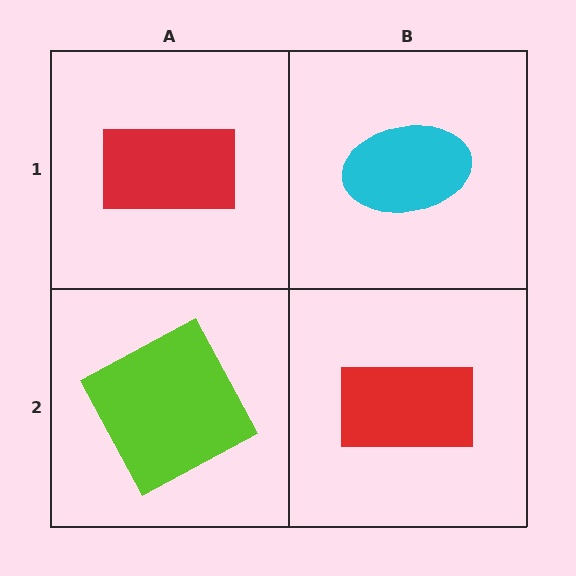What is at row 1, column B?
A cyan ellipse.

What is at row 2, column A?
A lime square.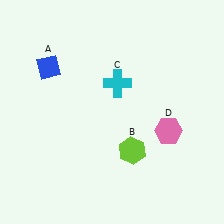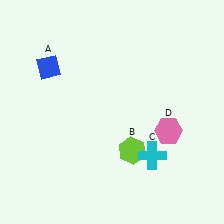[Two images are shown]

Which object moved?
The cyan cross (C) moved down.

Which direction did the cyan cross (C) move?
The cyan cross (C) moved down.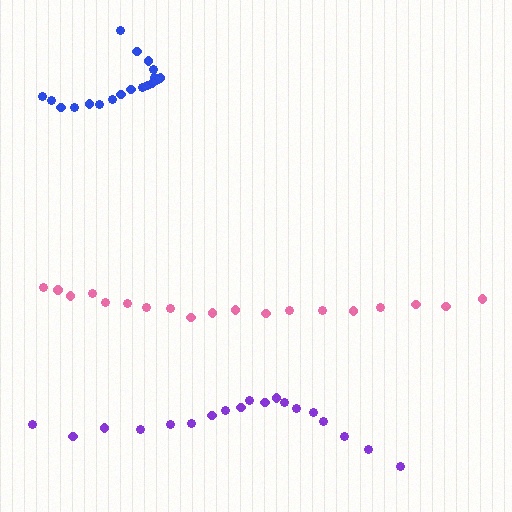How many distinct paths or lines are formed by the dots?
There are 3 distinct paths.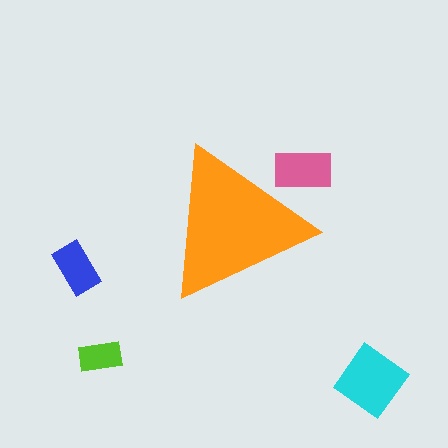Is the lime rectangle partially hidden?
No, the lime rectangle is fully visible.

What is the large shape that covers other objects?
An orange triangle.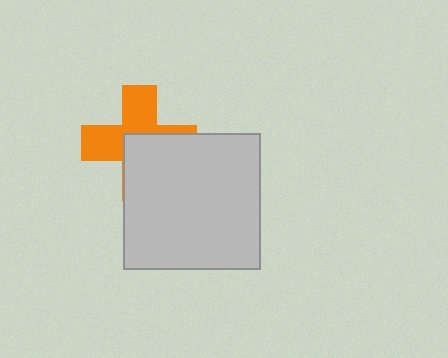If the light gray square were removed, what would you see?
You would see the complete orange cross.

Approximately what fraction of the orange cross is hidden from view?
Roughly 49% of the orange cross is hidden behind the light gray square.